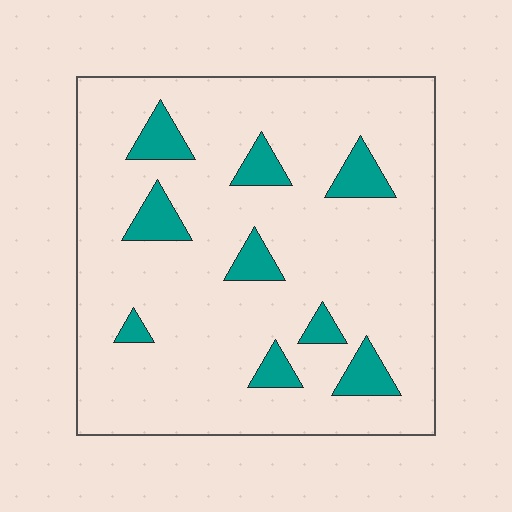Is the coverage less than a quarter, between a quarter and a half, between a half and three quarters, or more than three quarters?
Less than a quarter.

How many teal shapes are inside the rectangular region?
9.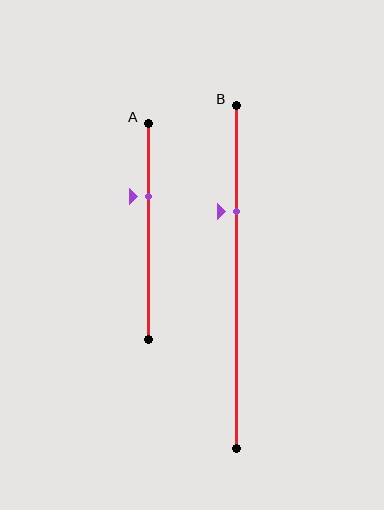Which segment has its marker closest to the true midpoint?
Segment A has its marker closest to the true midpoint.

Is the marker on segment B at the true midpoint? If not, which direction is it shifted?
No, the marker on segment B is shifted upward by about 19% of the segment length.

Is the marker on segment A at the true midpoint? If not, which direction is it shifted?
No, the marker on segment A is shifted upward by about 16% of the segment length.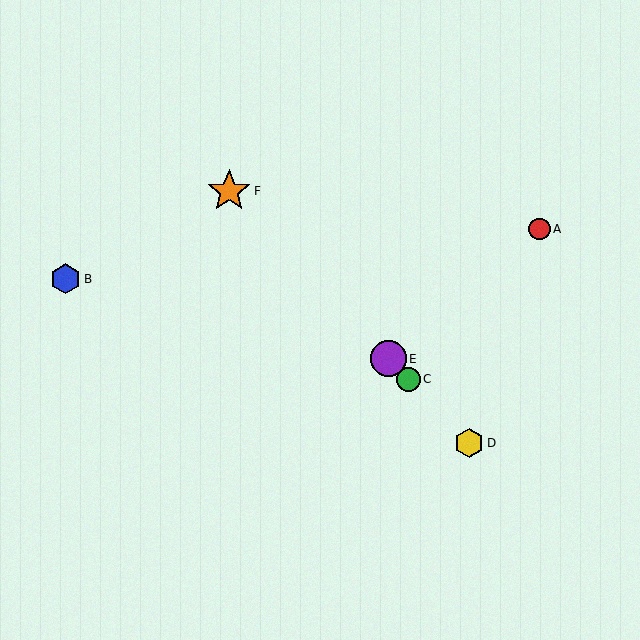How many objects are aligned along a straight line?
4 objects (C, D, E, F) are aligned along a straight line.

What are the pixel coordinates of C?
Object C is at (408, 379).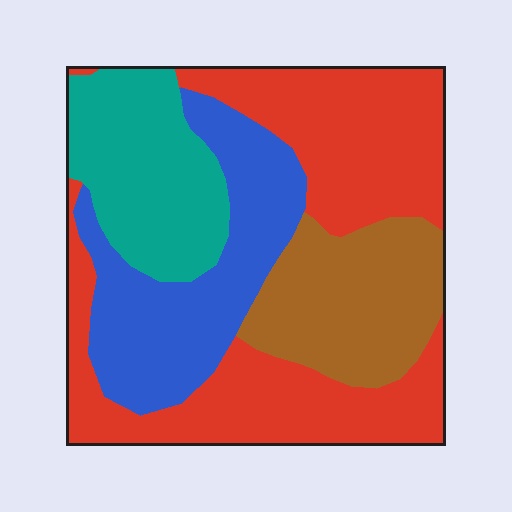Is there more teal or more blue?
Blue.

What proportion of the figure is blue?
Blue takes up between a sixth and a third of the figure.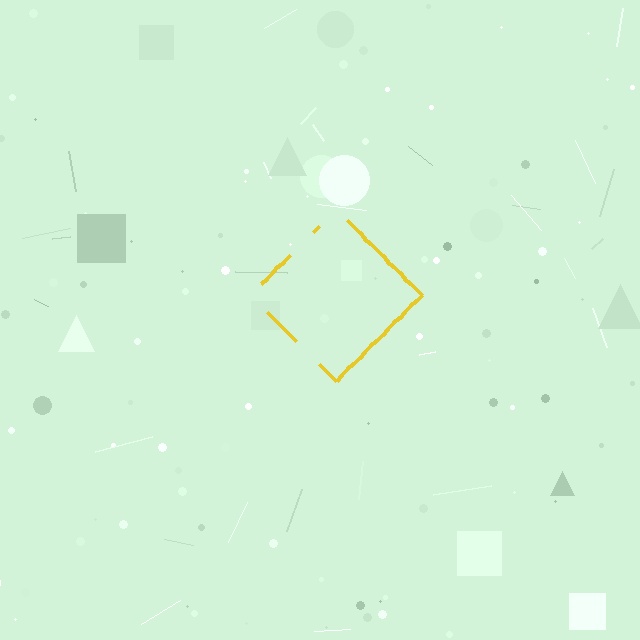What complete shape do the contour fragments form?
The contour fragments form a diamond.